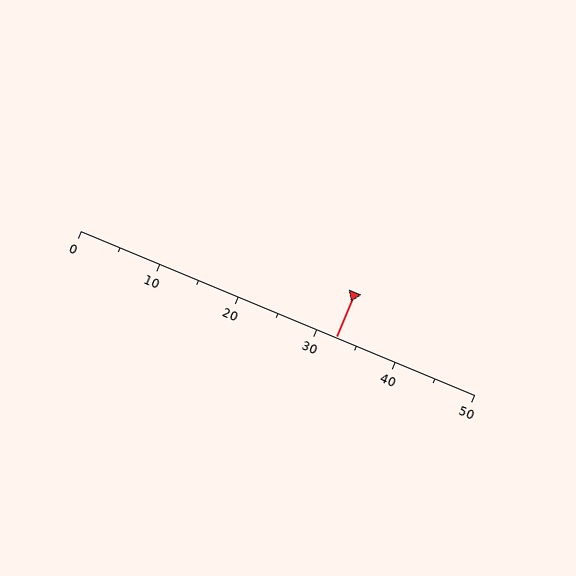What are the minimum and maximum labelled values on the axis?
The axis runs from 0 to 50.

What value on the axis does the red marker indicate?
The marker indicates approximately 32.5.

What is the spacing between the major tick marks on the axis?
The major ticks are spaced 10 apart.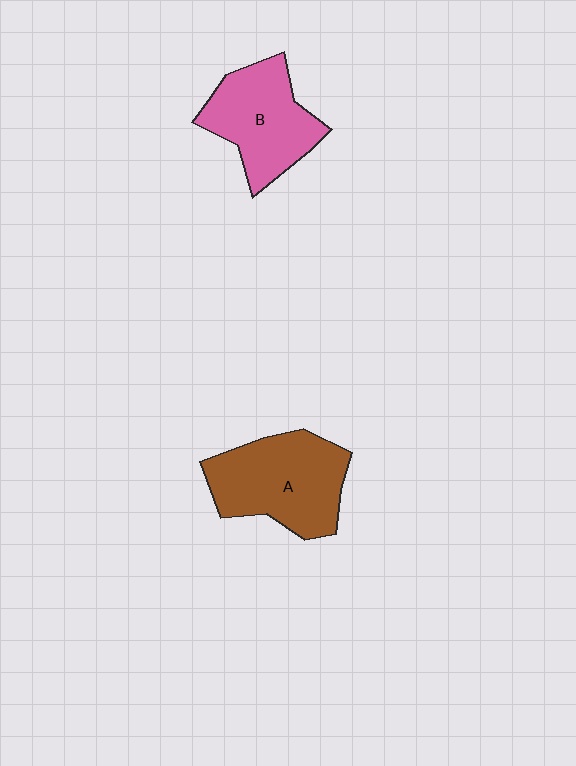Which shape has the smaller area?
Shape B (pink).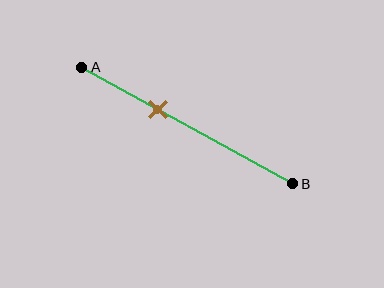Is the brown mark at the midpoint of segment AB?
No, the mark is at about 35% from A, not at the 50% midpoint.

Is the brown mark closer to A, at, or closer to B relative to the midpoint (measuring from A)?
The brown mark is closer to point A than the midpoint of segment AB.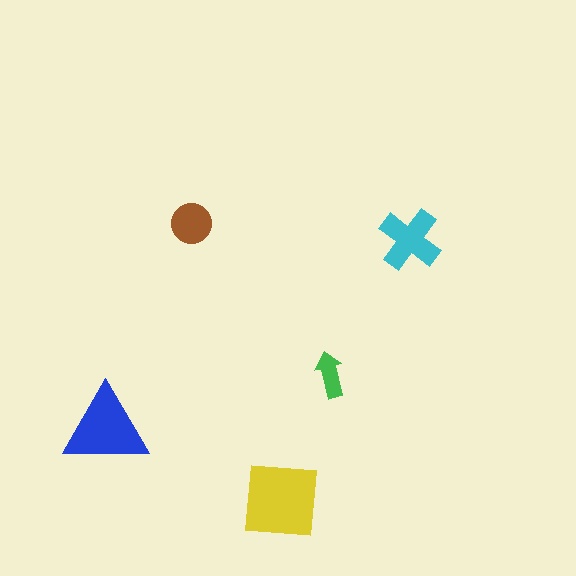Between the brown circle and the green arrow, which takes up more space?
The brown circle.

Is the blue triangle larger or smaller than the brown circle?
Larger.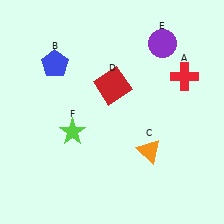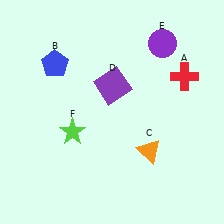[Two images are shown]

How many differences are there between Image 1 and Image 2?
There is 1 difference between the two images.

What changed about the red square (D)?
In Image 1, D is red. In Image 2, it changed to purple.